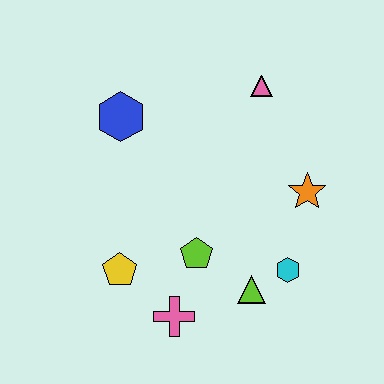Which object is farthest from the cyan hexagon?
The blue hexagon is farthest from the cyan hexagon.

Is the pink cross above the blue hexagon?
No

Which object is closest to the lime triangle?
The cyan hexagon is closest to the lime triangle.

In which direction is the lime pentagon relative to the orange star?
The lime pentagon is to the left of the orange star.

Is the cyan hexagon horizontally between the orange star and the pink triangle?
Yes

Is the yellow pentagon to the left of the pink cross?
Yes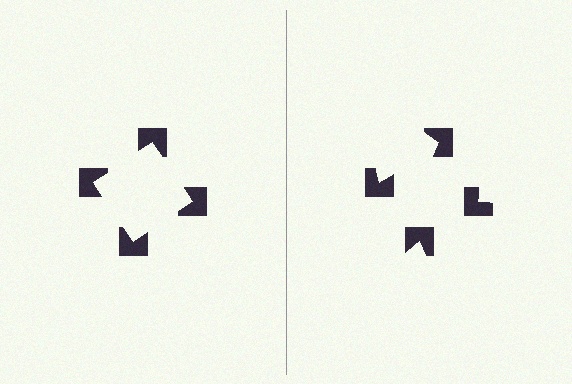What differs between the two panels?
The notched squares are positioned identically on both sides; only the wedge orientations differ. On the left they align to a square; on the right they are misaligned.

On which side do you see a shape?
An illusory square appears on the left side. On the right side the wedge cuts are rotated, so no coherent shape forms.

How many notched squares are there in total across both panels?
8 — 4 on each side.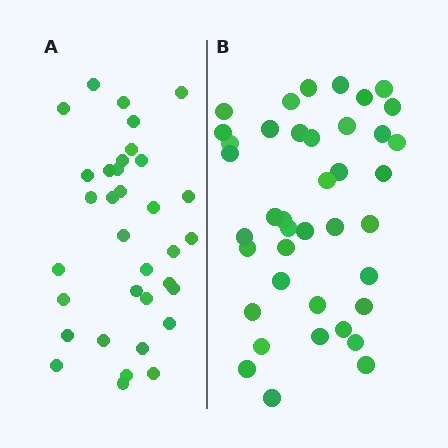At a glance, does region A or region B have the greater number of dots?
Region B (the right region) has more dots.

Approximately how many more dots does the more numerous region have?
Region B has about 6 more dots than region A.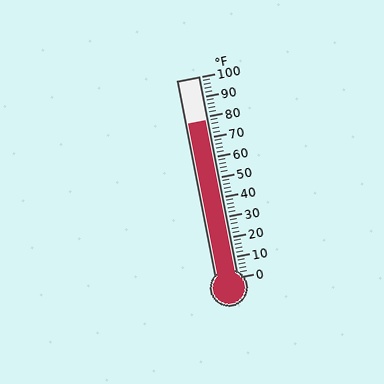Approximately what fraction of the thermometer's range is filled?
The thermometer is filled to approximately 80% of its range.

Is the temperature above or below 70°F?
The temperature is above 70°F.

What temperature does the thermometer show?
The thermometer shows approximately 78°F.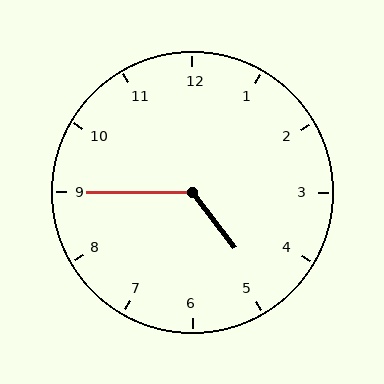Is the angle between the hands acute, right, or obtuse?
It is obtuse.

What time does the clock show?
4:45.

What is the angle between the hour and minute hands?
Approximately 128 degrees.